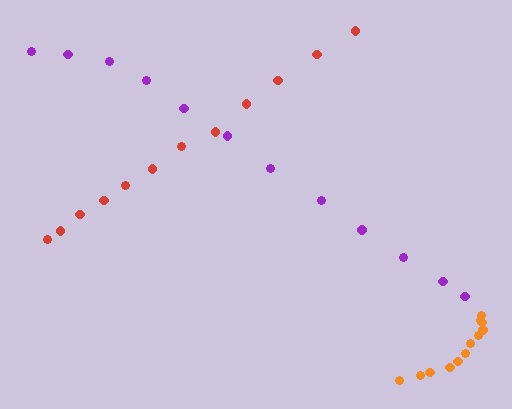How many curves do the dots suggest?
There are 3 distinct paths.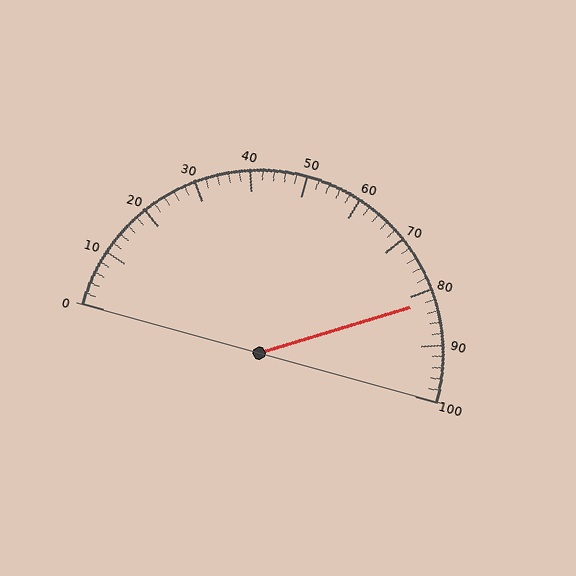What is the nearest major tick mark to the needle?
The nearest major tick mark is 80.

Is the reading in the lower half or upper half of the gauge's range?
The reading is in the upper half of the range (0 to 100).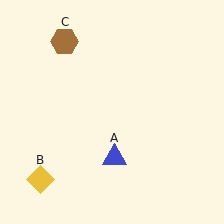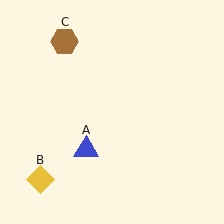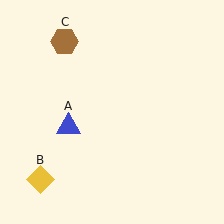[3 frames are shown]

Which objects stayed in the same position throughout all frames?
Yellow diamond (object B) and brown hexagon (object C) remained stationary.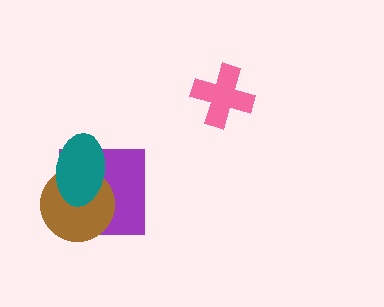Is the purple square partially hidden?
Yes, it is partially covered by another shape.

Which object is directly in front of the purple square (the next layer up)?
The brown circle is directly in front of the purple square.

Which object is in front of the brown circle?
The teal ellipse is in front of the brown circle.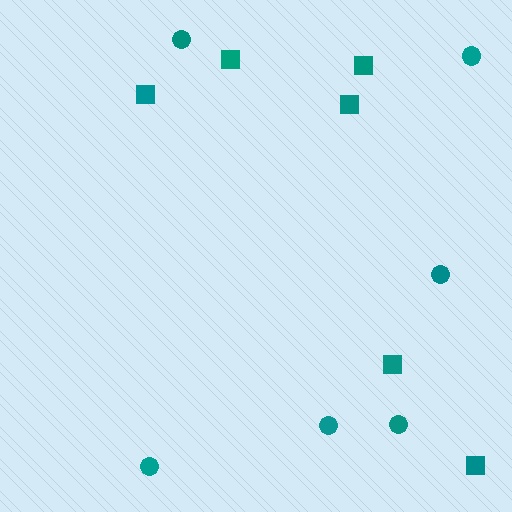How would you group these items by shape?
There are 2 groups: one group of circles (6) and one group of squares (6).